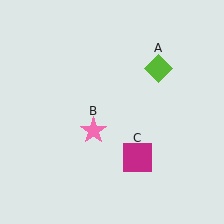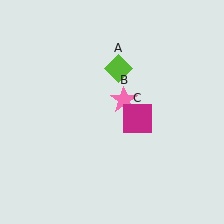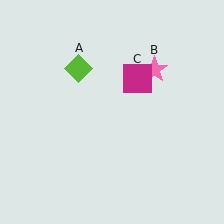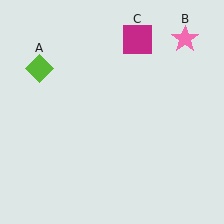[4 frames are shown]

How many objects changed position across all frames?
3 objects changed position: lime diamond (object A), pink star (object B), magenta square (object C).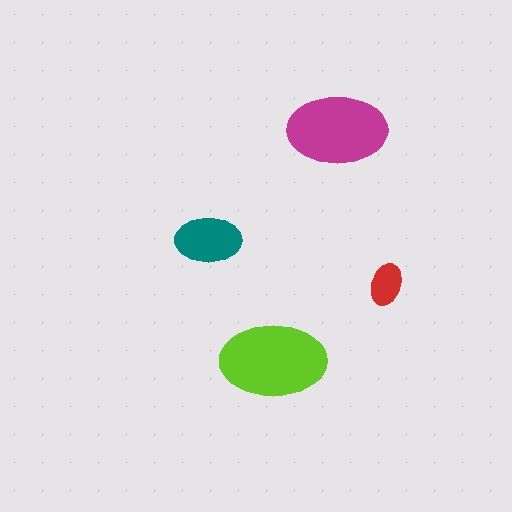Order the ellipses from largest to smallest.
the lime one, the magenta one, the teal one, the red one.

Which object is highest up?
The magenta ellipse is topmost.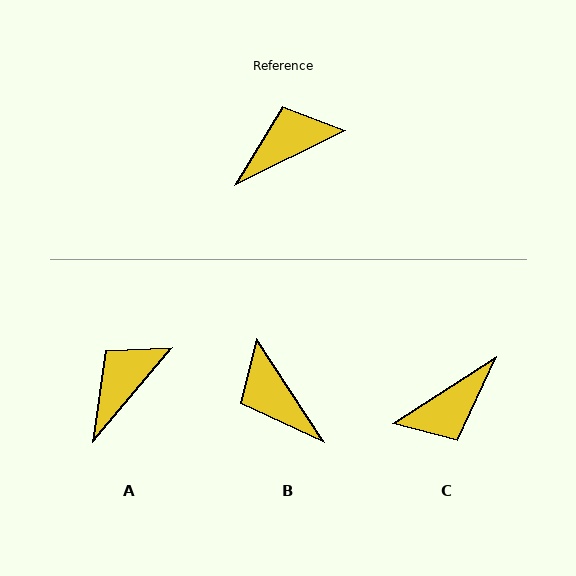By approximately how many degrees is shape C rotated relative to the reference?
Approximately 174 degrees clockwise.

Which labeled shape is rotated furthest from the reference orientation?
C, about 174 degrees away.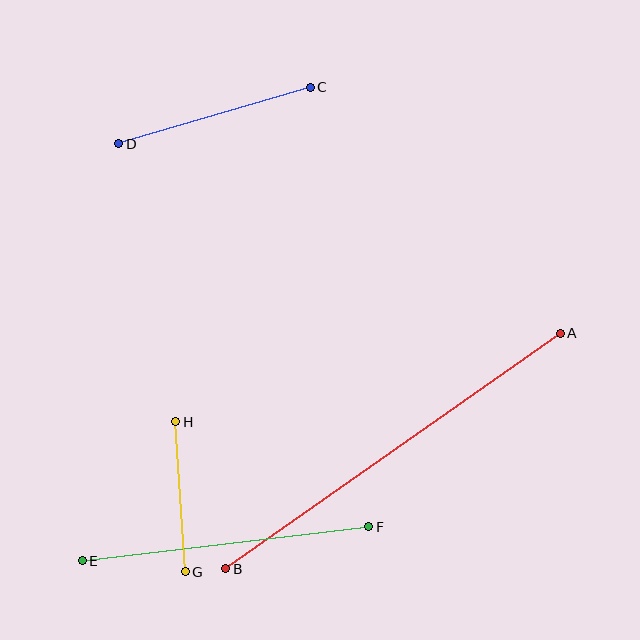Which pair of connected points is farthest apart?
Points A and B are farthest apart.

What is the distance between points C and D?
The distance is approximately 200 pixels.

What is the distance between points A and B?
The distance is approximately 409 pixels.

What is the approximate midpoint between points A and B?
The midpoint is at approximately (393, 451) pixels.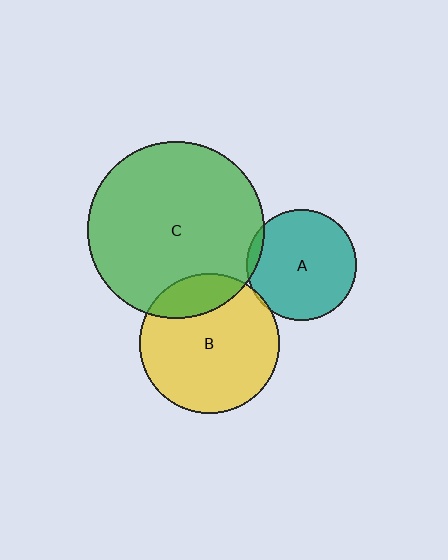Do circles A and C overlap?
Yes.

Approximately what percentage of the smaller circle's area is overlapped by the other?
Approximately 5%.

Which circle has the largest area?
Circle C (green).